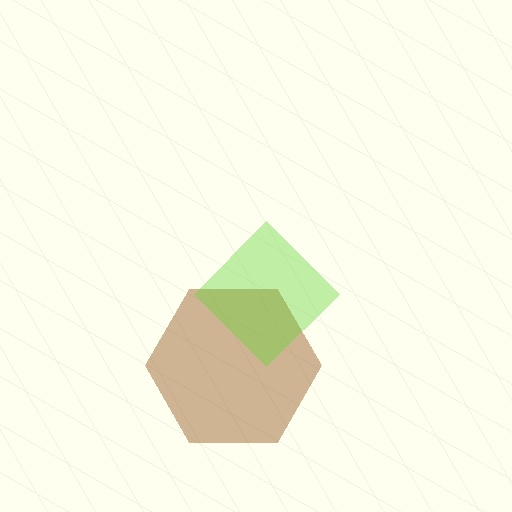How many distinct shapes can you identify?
There are 2 distinct shapes: a brown hexagon, a lime diamond.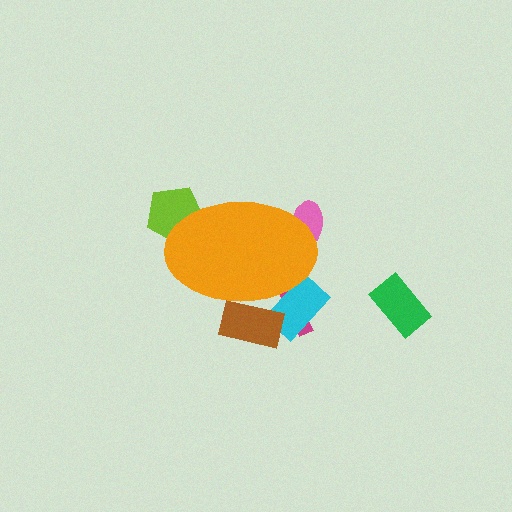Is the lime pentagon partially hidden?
Yes, the lime pentagon is partially hidden behind the orange ellipse.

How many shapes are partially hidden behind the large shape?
5 shapes are partially hidden.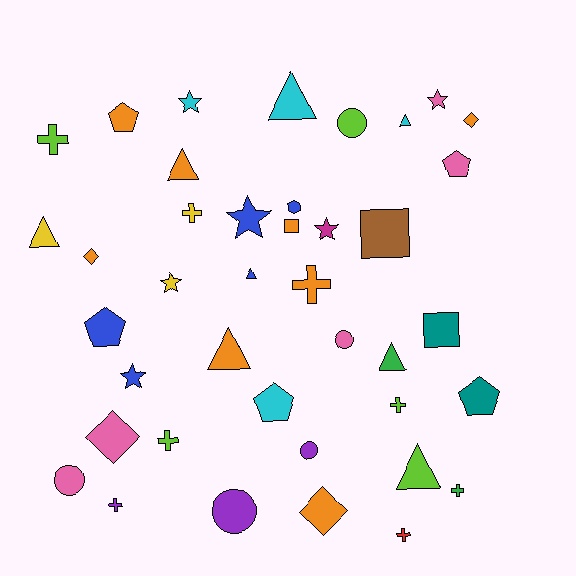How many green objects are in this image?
There are 2 green objects.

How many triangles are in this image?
There are 8 triangles.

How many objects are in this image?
There are 40 objects.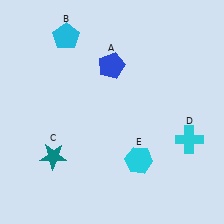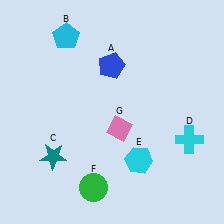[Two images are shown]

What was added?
A green circle (F), a pink diamond (G) were added in Image 2.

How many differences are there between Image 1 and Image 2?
There are 2 differences between the two images.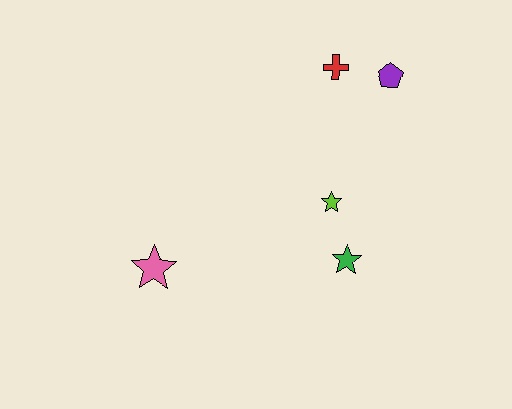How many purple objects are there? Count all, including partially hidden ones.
There is 1 purple object.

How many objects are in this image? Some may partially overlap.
There are 5 objects.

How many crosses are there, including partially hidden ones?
There is 1 cross.